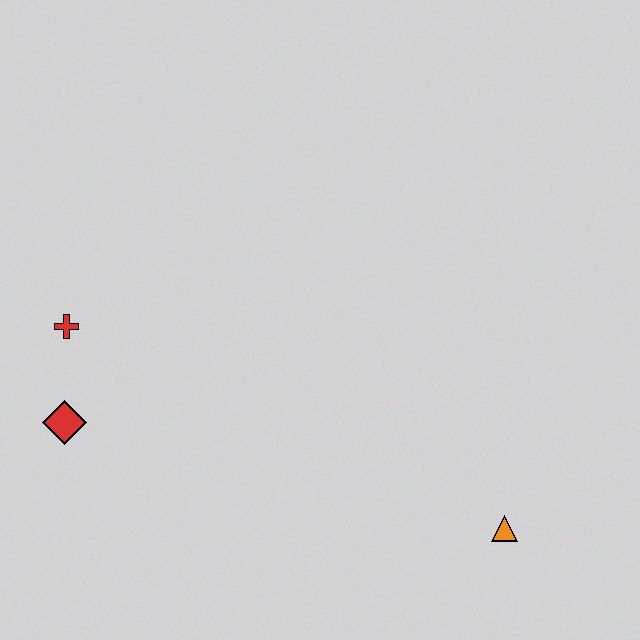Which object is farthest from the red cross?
The orange triangle is farthest from the red cross.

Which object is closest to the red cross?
The red diamond is closest to the red cross.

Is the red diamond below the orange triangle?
No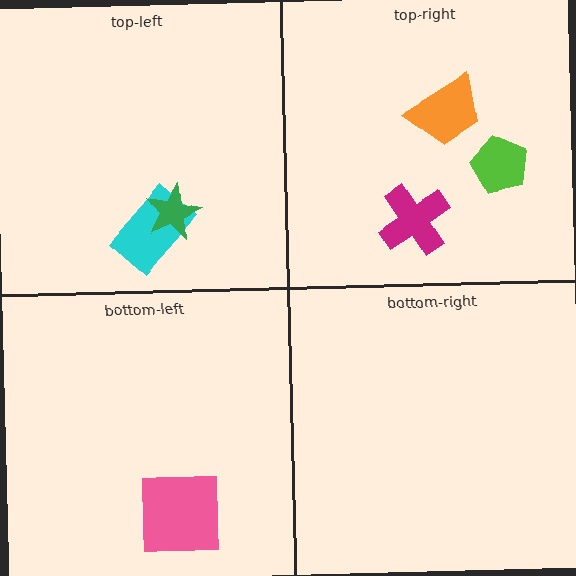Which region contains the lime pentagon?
The top-right region.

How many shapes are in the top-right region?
3.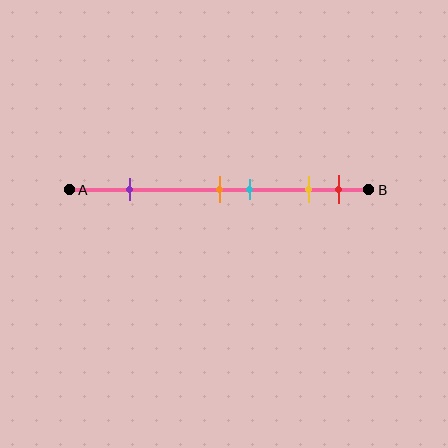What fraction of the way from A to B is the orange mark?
The orange mark is approximately 50% (0.5) of the way from A to B.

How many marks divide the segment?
There are 5 marks dividing the segment.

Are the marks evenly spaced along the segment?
No, the marks are not evenly spaced.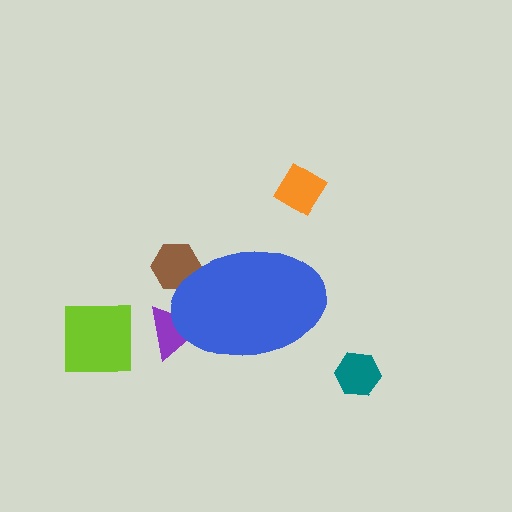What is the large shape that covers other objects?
A blue ellipse.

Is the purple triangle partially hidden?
Yes, the purple triangle is partially hidden behind the blue ellipse.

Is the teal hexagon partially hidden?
No, the teal hexagon is fully visible.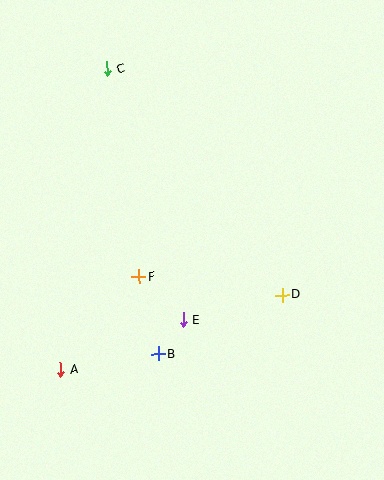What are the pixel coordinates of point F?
Point F is at (139, 277).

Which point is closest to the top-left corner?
Point C is closest to the top-left corner.